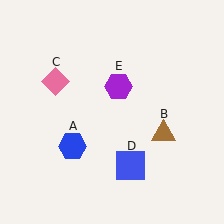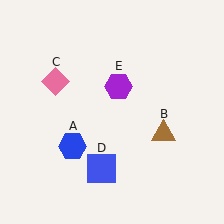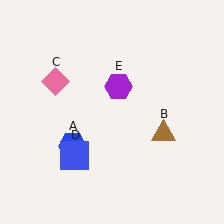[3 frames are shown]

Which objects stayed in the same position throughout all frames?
Blue hexagon (object A) and brown triangle (object B) and pink diamond (object C) and purple hexagon (object E) remained stationary.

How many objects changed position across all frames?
1 object changed position: blue square (object D).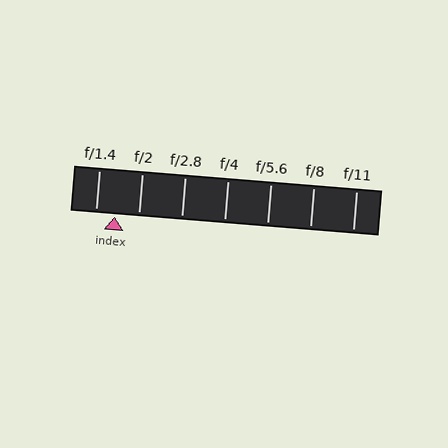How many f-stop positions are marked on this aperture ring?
There are 7 f-stop positions marked.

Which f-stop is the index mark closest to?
The index mark is closest to f/1.4.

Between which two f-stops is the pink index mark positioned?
The index mark is between f/1.4 and f/2.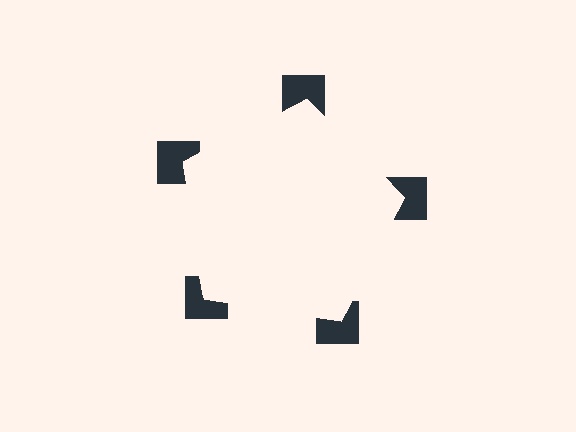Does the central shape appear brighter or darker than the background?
It typically appears slightly brighter than the background, even though no actual brightness change is drawn.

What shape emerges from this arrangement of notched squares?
An illusory pentagon — its edges are inferred from the aligned wedge cuts in the notched squares, not physically drawn.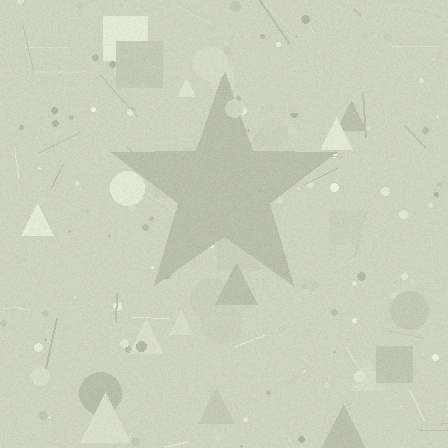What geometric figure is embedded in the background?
A star is embedded in the background.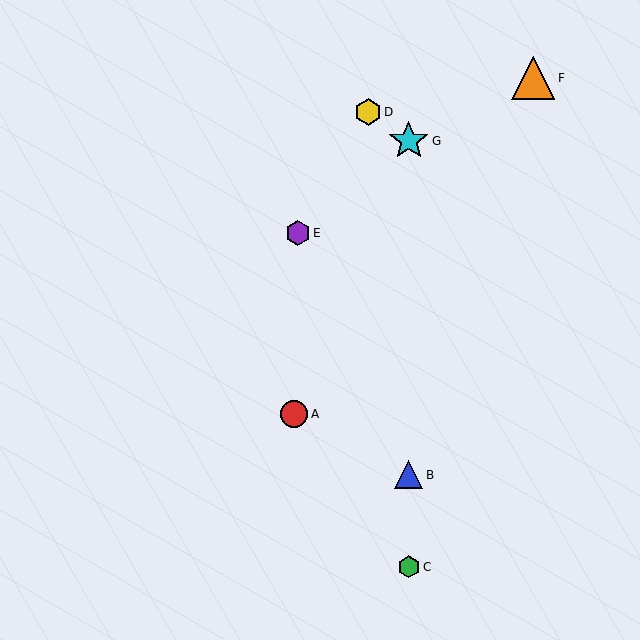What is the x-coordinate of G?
Object G is at x≈409.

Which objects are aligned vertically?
Objects B, C, G are aligned vertically.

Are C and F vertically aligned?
No, C is at x≈409 and F is at x≈533.